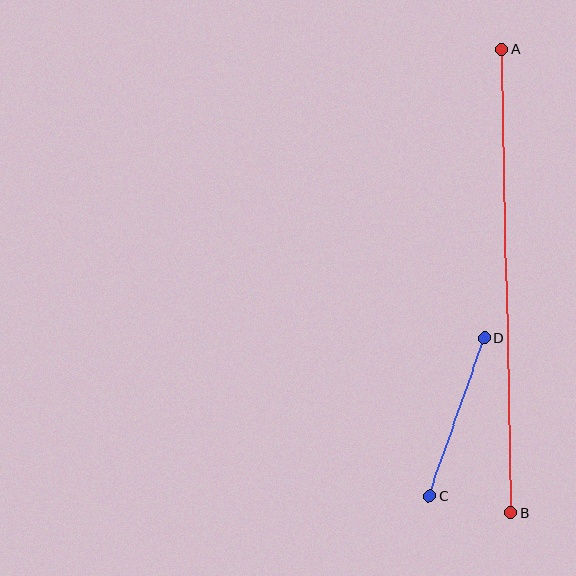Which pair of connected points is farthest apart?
Points A and B are farthest apart.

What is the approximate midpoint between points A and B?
The midpoint is at approximately (506, 281) pixels.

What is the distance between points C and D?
The distance is approximately 167 pixels.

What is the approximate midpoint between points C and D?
The midpoint is at approximately (457, 417) pixels.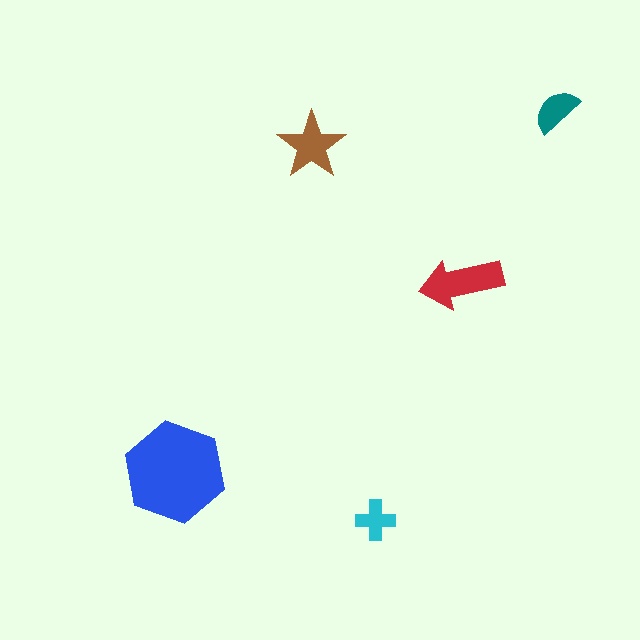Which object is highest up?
The teal semicircle is topmost.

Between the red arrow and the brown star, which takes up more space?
The red arrow.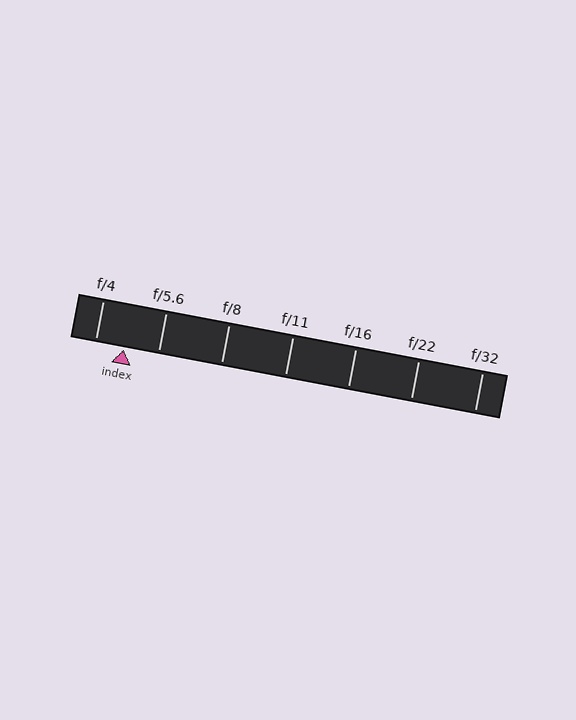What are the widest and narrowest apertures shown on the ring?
The widest aperture shown is f/4 and the narrowest is f/32.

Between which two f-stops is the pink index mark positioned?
The index mark is between f/4 and f/5.6.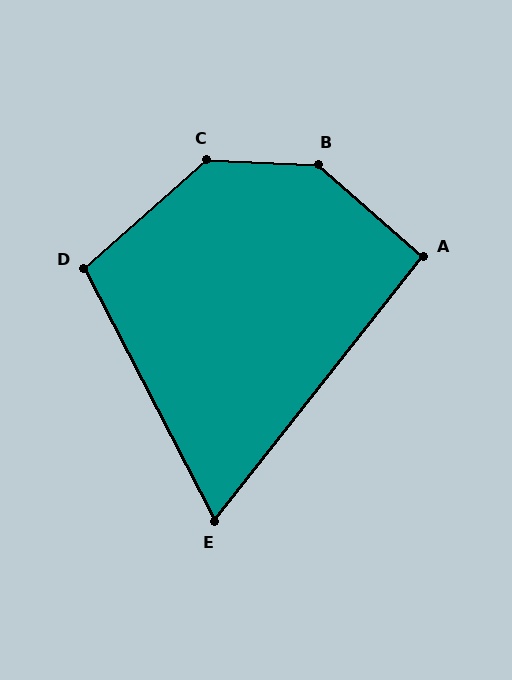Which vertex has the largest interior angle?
B, at approximately 141 degrees.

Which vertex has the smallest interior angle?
E, at approximately 66 degrees.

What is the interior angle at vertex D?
Approximately 104 degrees (obtuse).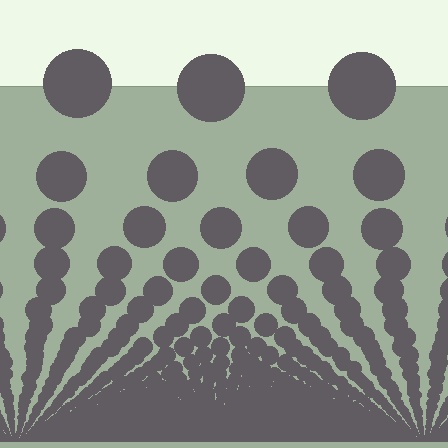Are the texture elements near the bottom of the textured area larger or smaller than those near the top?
Smaller. The gradient is inverted — elements near the bottom are smaller and denser.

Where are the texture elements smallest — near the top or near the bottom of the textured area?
Near the bottom.